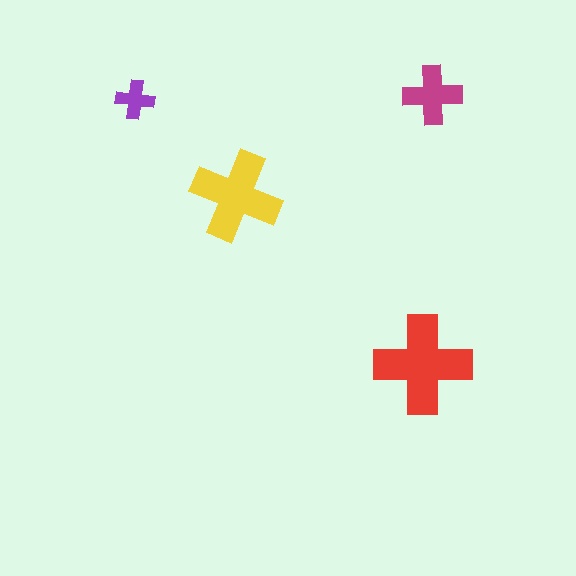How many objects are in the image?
There are 4 objects in the image.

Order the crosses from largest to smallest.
the red one, the yellow one, the magenta one, the purple one.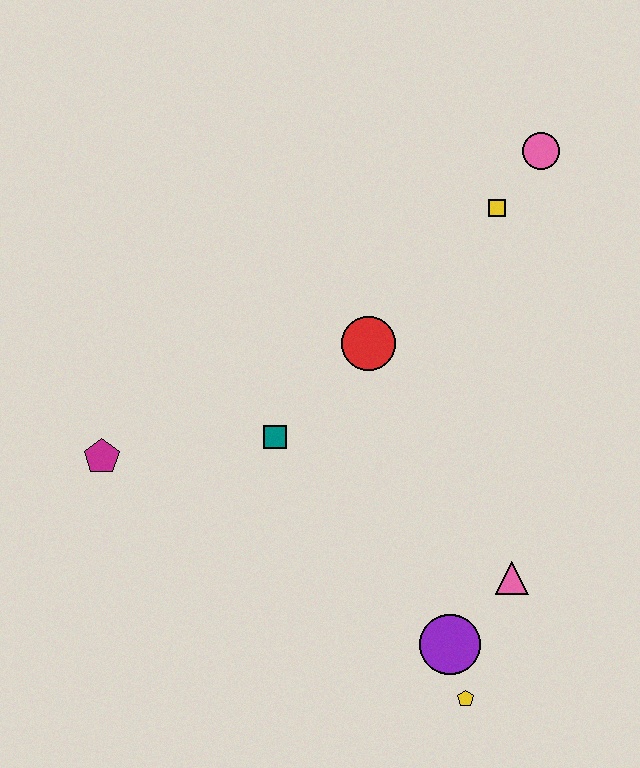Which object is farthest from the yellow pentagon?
The pink circle is farthest from the yellow pentagon.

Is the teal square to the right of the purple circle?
No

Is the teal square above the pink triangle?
Yes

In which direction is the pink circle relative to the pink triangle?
The pink circle is above the pink triangle.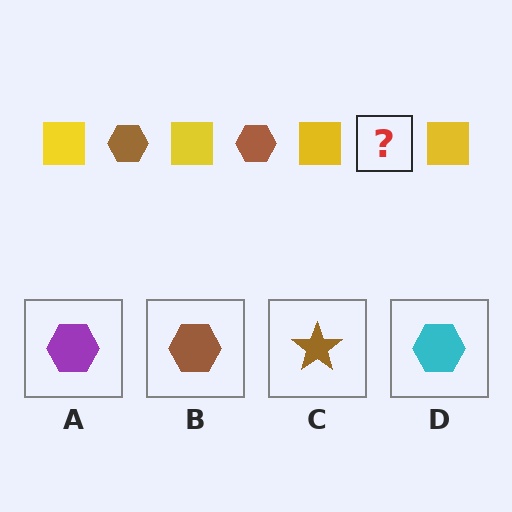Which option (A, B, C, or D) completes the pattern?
B.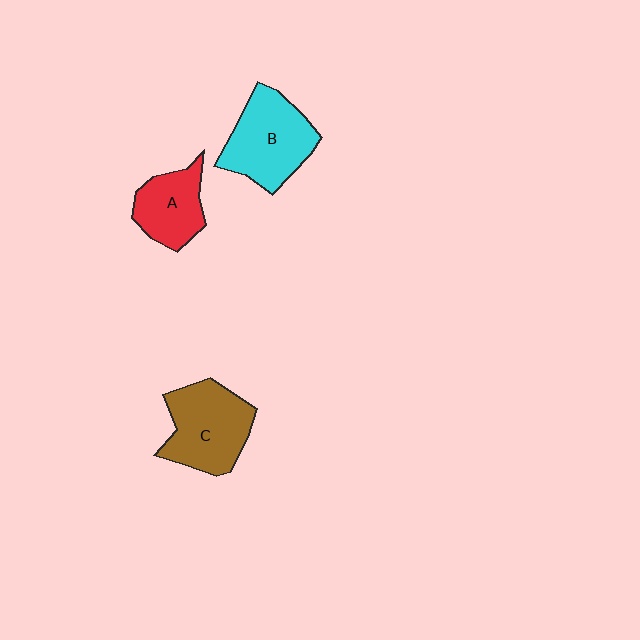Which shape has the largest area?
Shape B (cyan).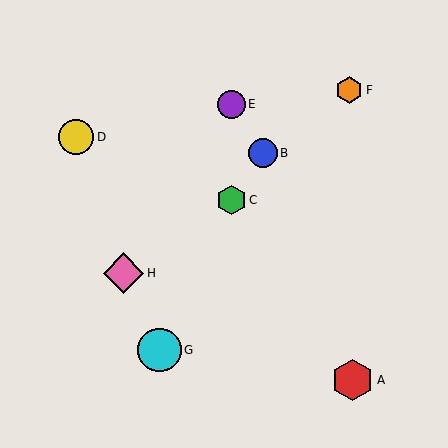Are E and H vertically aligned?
No, E is at x≈231 and H is at x≈123.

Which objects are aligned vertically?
Objects C, E are aligned vertically.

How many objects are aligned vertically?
2 objects (C, E) are aligned vertically.